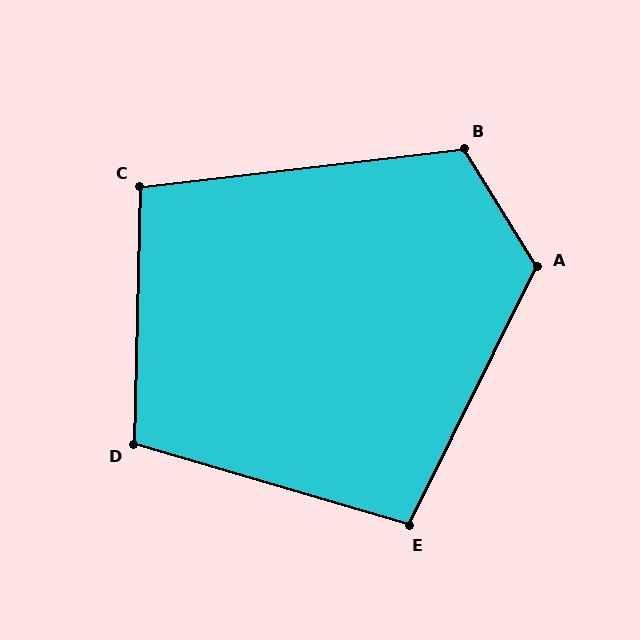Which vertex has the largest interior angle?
A, at approximately 122 degrees.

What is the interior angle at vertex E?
Approximately 100 degrees (obtuse).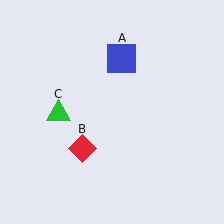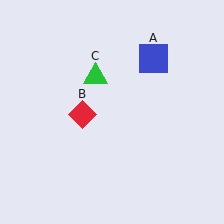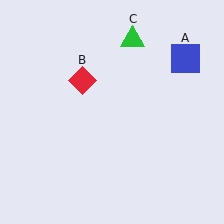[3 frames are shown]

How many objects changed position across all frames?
3 objects changed position: blue square (object A), red diamond (object B), green triangle (object C).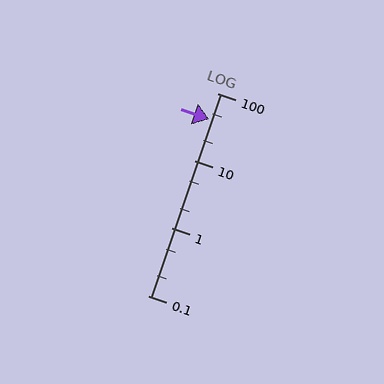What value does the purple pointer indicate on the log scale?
The pointer indicates approximately 41.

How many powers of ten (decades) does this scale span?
The scale spans 3 decades, from 0.1 to 100.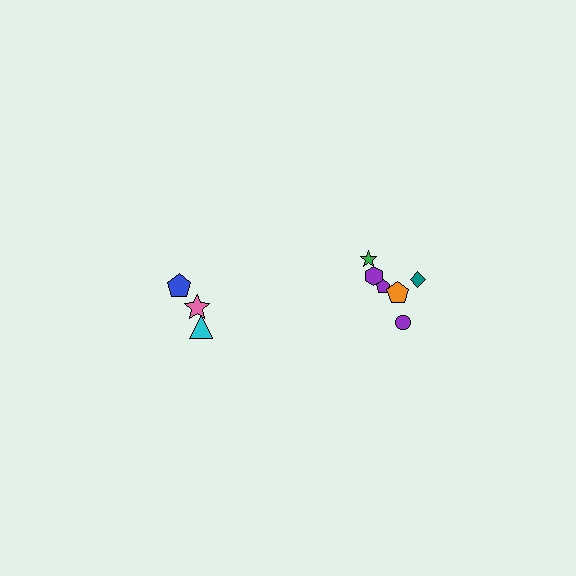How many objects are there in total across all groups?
There are 9 objects.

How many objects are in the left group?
There are 3 objects.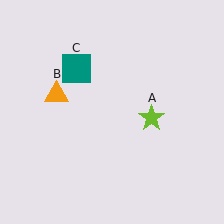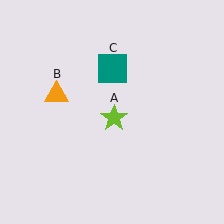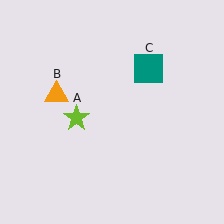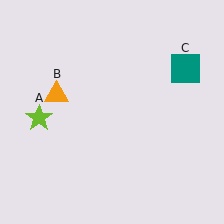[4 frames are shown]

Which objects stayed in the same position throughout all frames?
Orange triangle (object B) remained stationary.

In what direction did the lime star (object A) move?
The lime star (object A) moved left.